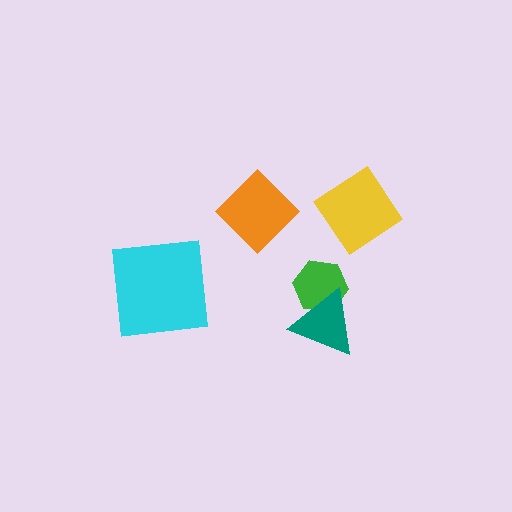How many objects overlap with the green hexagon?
1 object overlaps with the green hexagon.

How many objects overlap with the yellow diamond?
0 objects overlap with the yellow diamond.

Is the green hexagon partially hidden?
Yes, it is partially covered by another shape.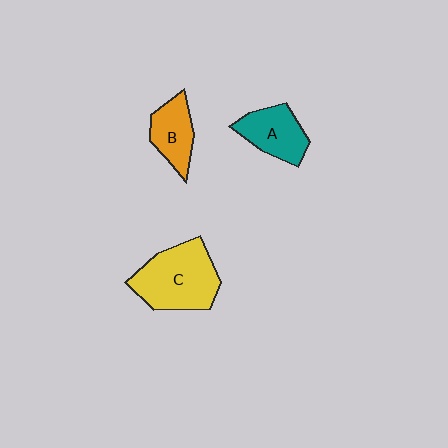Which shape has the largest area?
Shape C (yellow).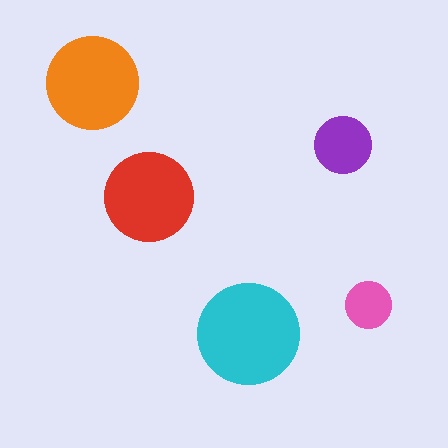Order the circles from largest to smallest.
the cyan one, the orange one, the red one, the purple one, the pink one.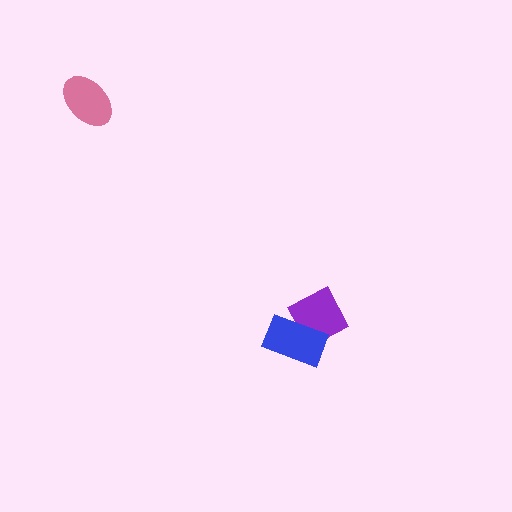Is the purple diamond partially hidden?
Yes, it is partially covered by another shape.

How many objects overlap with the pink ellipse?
0 objects overlap with the pink ellipse.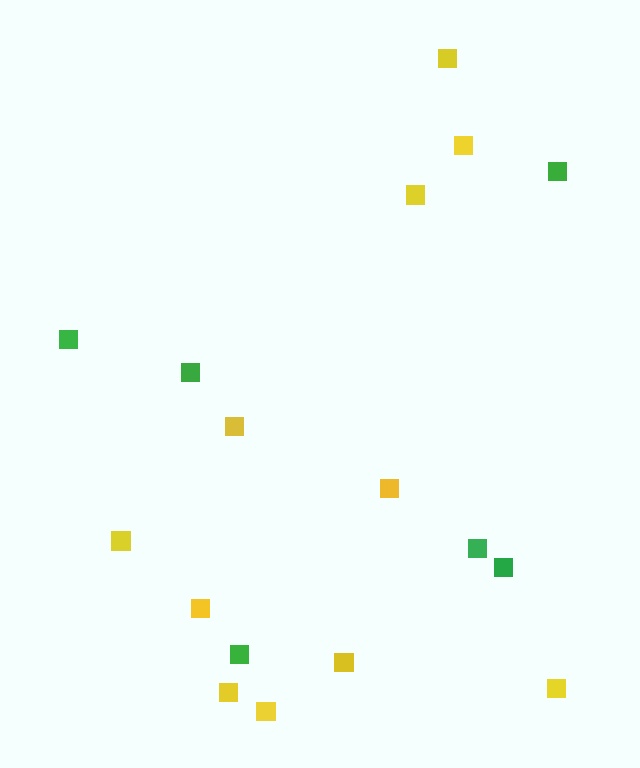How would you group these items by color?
There are 2 groups: one group of yellow squares (11) and one group of green squares (6).